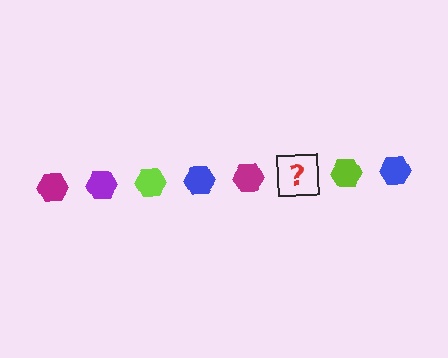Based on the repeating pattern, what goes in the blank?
The blank should be a purple hexagon.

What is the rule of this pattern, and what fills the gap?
The rule is that the pattern cycles through magenta, purple, lime, blue hexagons. The gap should be filled with a purple hexagon.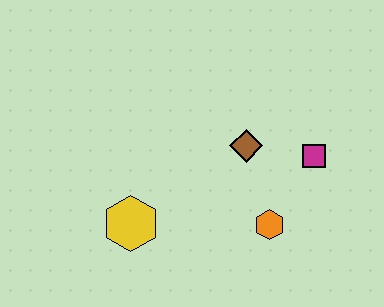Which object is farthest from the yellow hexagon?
The magenta square is farthest from the yellow hexagon.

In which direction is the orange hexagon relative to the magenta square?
The orange hexagon is below the magenta square.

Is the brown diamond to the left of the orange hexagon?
Yes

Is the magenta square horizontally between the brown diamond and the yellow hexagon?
No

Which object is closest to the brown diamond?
The magenta square is closest to the brown diamond.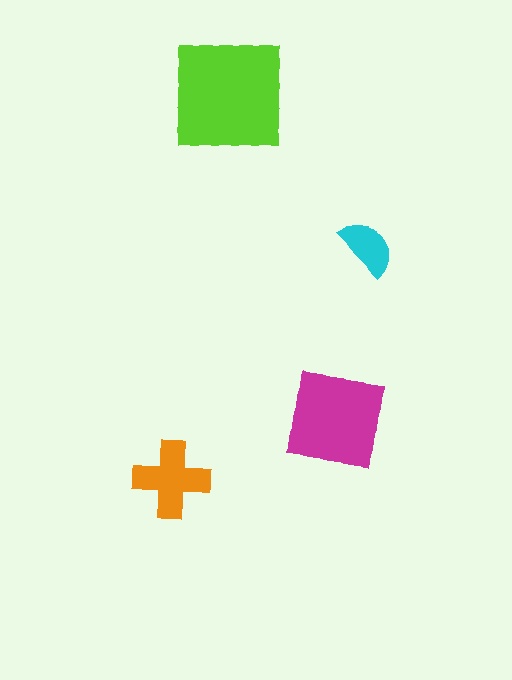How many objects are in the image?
There are 4 objects in the image.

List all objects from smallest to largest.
The cyan semicircle, the orange cross, the magenta square, the lime square.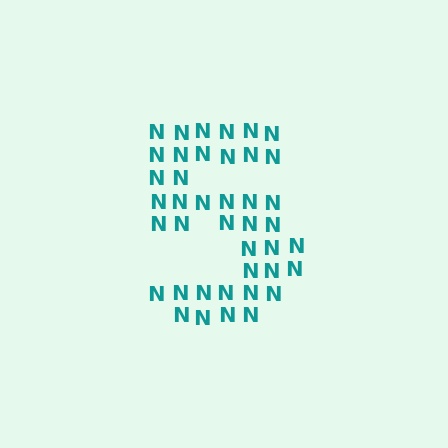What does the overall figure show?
The overall figure shows the digit 5.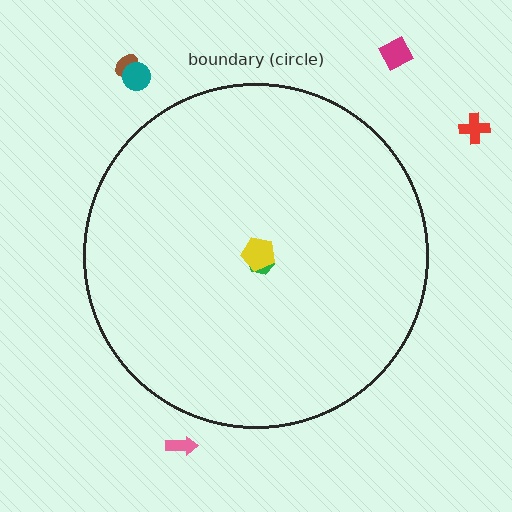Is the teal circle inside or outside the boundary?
Outside.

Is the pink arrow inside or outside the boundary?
Outside.